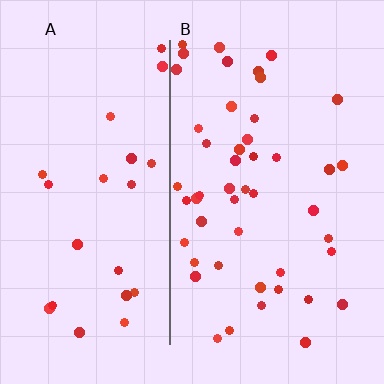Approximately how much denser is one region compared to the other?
Approximately 2.0× — region B over region A.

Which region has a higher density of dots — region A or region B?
B (the right).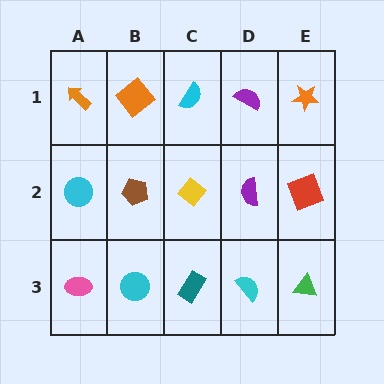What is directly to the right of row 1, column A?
An orange diamond.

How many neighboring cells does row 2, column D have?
4.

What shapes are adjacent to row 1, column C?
A yellow diamond (row 2, column C), an orange diamond (row 1, column B), a purple semicircle (row 1, column D).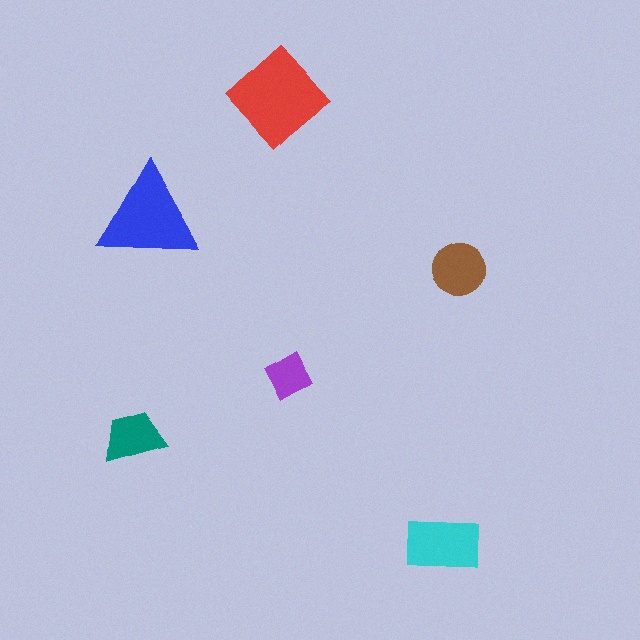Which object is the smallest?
The purple square.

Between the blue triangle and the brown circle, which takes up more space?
The blue triangle.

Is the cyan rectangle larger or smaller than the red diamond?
Smaller.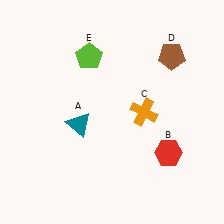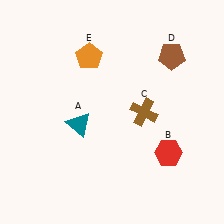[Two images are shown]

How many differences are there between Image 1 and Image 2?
There are 2 differences between the two images.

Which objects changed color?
C changed from orange to brown. E changed from lime to orange.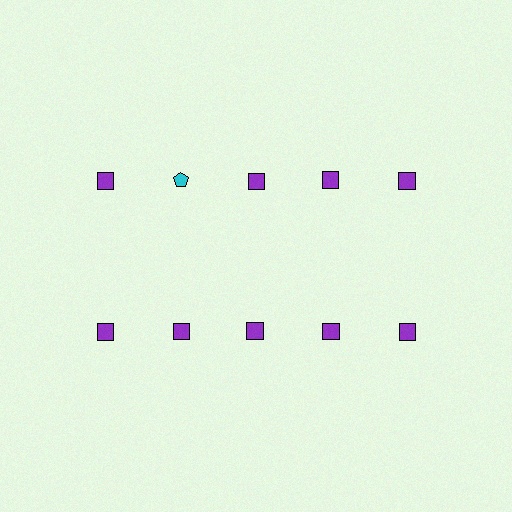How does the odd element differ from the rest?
It differs in both color (cyan instead of purple) and shape (pentagon instead of square).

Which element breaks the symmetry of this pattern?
The cyan pentagon in the top row, second from left column breaks the symmetry. All other shapes are purple squares.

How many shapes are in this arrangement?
There are 10 shapes arranged in a grid pattern.